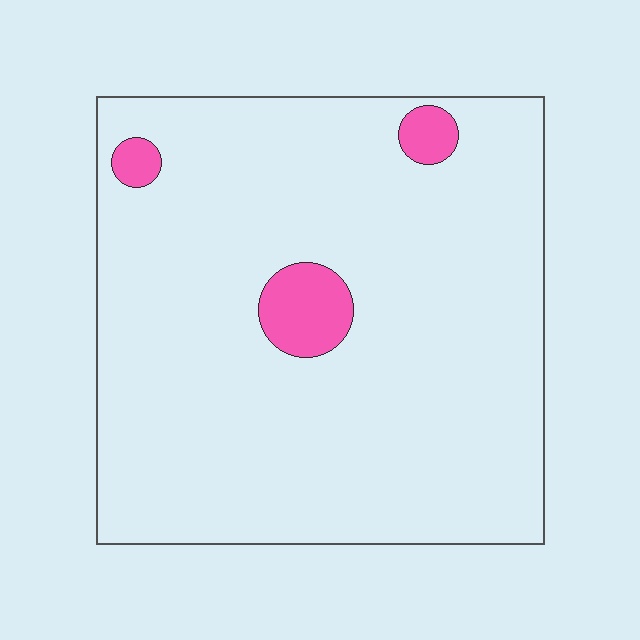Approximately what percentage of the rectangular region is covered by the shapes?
Approximately 5%.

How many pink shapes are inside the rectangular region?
3.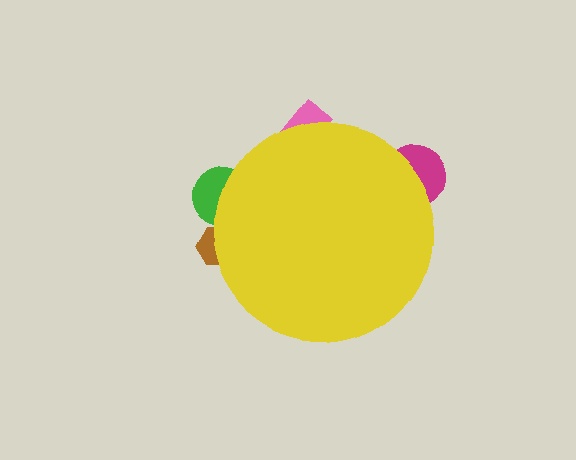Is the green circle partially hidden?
Yes, the green circle is partially hidden behind the yellow circle.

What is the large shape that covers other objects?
A yellow circle.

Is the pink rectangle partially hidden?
Yes, the pink rectangle is partially hidden behind the yellow circle.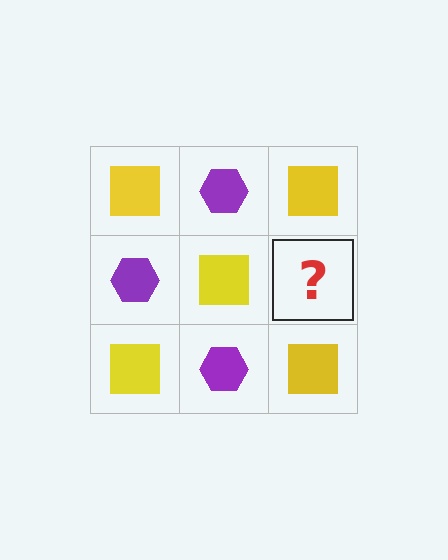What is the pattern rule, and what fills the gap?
The rule is that it alternates yellow square and purple hexagon in a checkerboard pattern. The gap should be filled with a purple hexagon.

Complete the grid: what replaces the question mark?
The question mark should be replaced with a purple hexagon.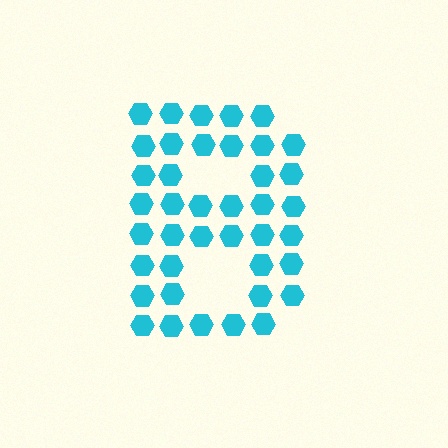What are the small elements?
The small elements are hexagons.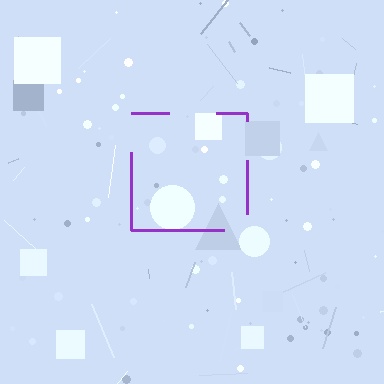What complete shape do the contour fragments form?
The contour fragments form a square.